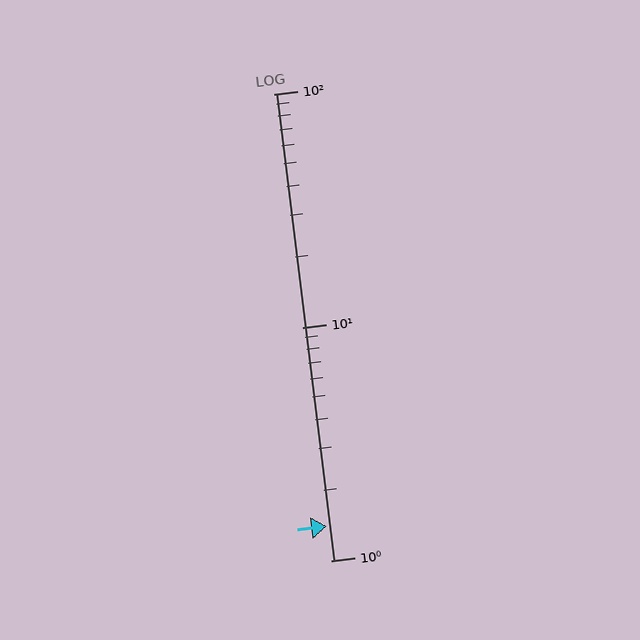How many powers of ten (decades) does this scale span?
The scale spans 2 decades, from 1 to 100.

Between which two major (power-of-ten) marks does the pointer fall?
The pointer is between 1 and 10.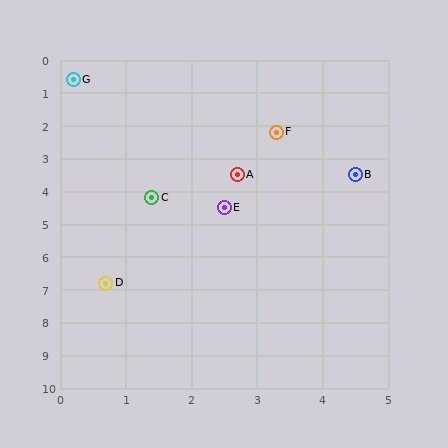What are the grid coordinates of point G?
Point G is at approximately (0.2, 0.6).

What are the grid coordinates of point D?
Point D is at approximately (0.7, 6.8).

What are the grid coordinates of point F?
Point F is at approximately (3.3, 2.2).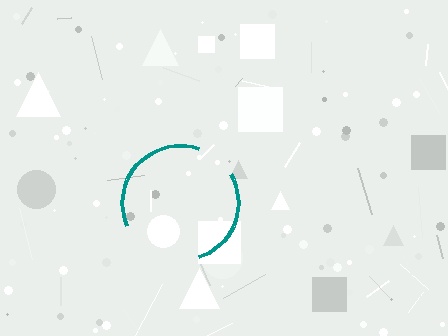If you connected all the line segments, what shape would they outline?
They would outline a circle.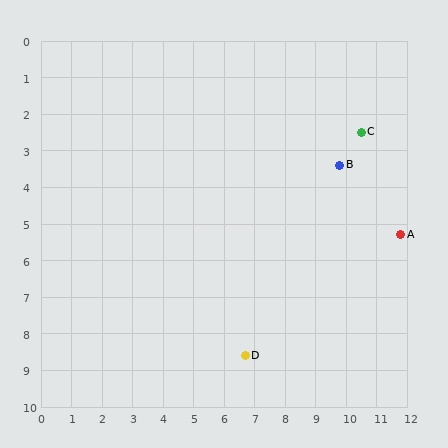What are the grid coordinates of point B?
Point B is at approximately (9.8, 3.4).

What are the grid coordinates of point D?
Point D is at approximately (6.7, 8.6).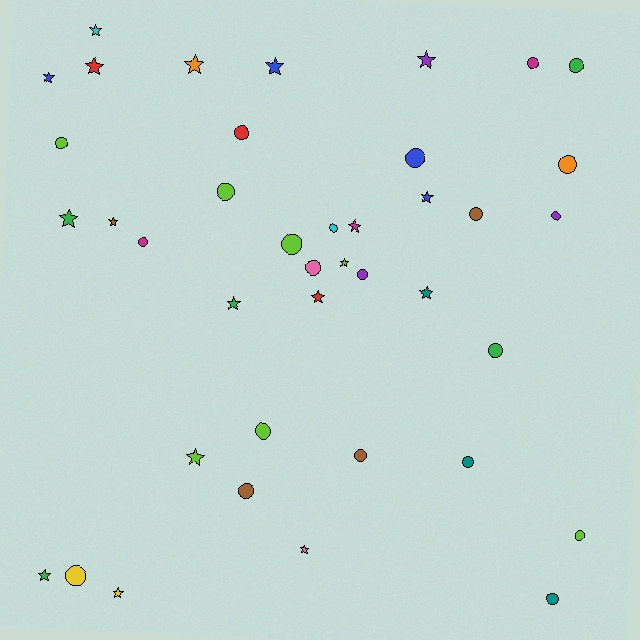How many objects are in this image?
There are 40 objects.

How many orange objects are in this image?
There are 2 orange objects.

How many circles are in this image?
There are 22 circles.